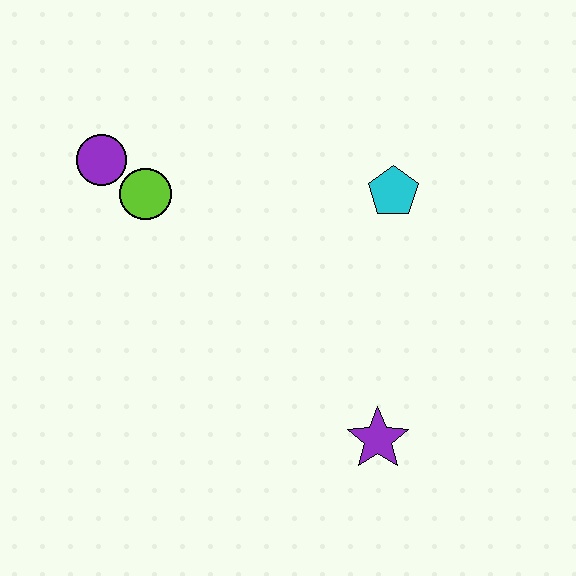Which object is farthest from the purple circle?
The purple star is farthest from the purple circle.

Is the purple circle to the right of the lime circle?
No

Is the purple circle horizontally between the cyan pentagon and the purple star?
No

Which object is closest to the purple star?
The cyan pentagon is closest to the purple star.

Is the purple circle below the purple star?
No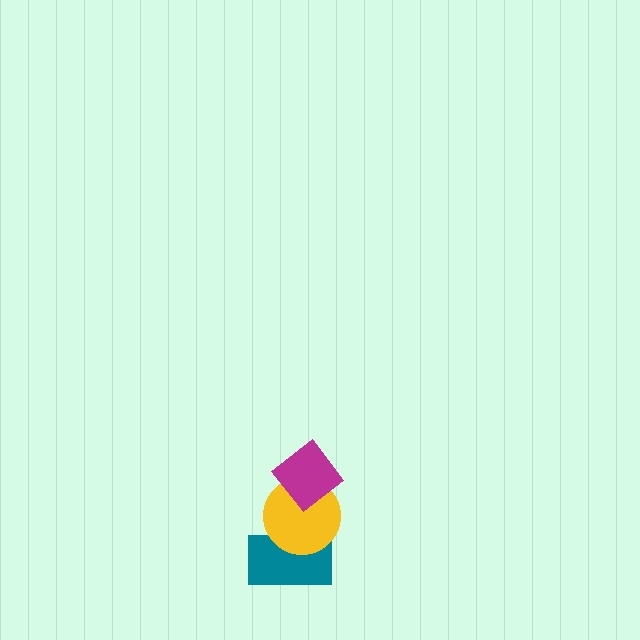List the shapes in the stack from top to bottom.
From top to bottom: the magenta diamond, the yellow circle, the teal rectangle.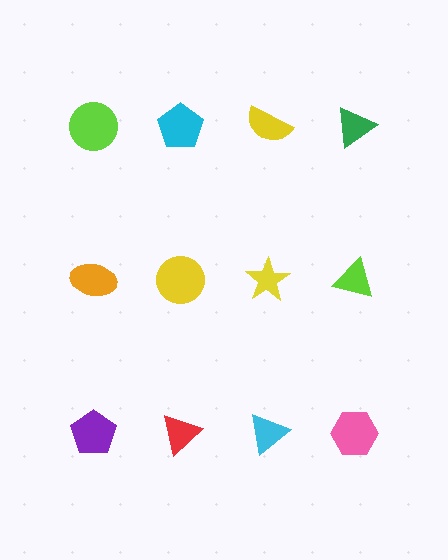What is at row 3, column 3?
A cyan triangle.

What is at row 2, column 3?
A yellow star.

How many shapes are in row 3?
4 shapes.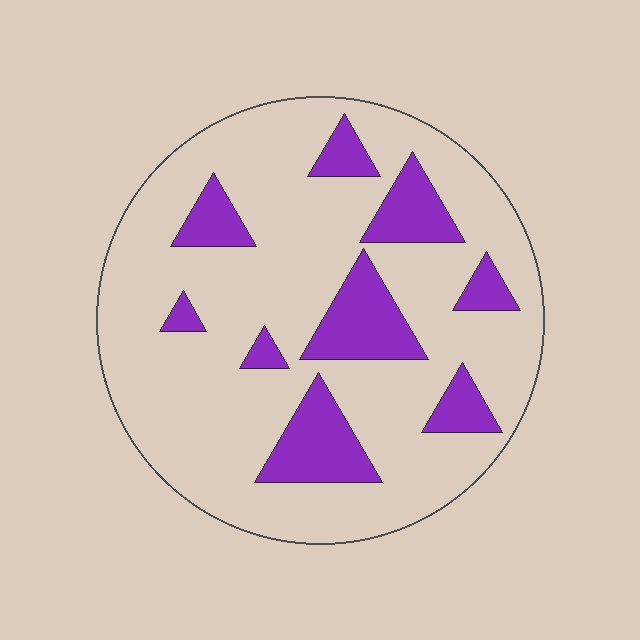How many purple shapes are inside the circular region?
9.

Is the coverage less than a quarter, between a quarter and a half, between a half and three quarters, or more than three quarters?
Less than a quarter.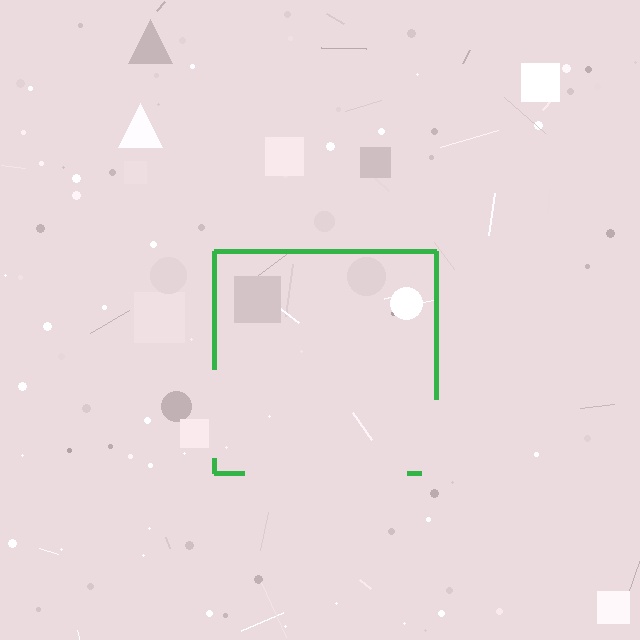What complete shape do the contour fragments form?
The contour fragments form a square.